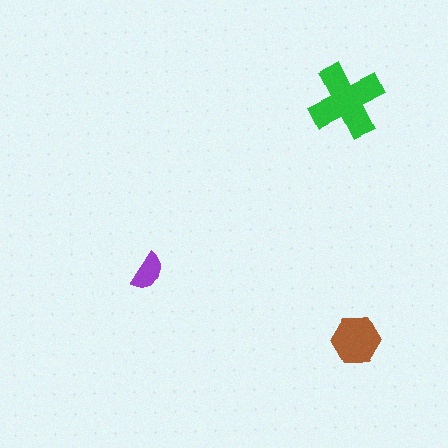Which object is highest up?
The green cross is topmost.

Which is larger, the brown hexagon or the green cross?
The green cross.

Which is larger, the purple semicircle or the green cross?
The green cross.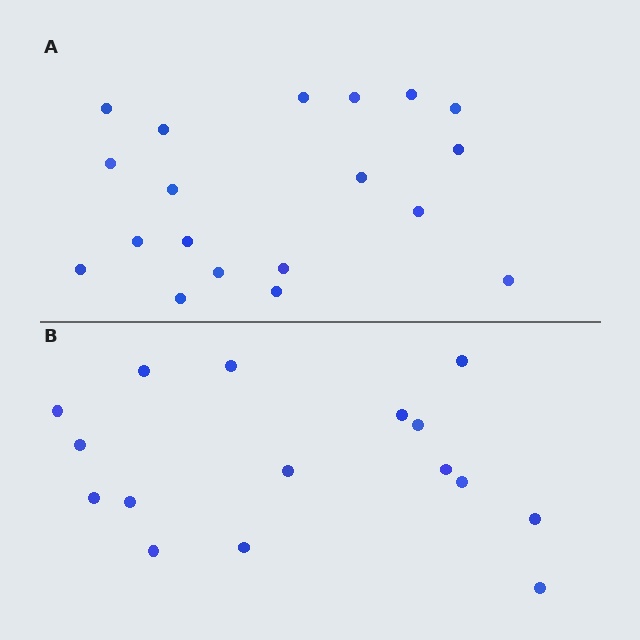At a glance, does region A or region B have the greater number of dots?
Region A (the top region) has more dots.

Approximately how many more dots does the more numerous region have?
Region A has just a few more — roughly 2 or 3 more dots than region B.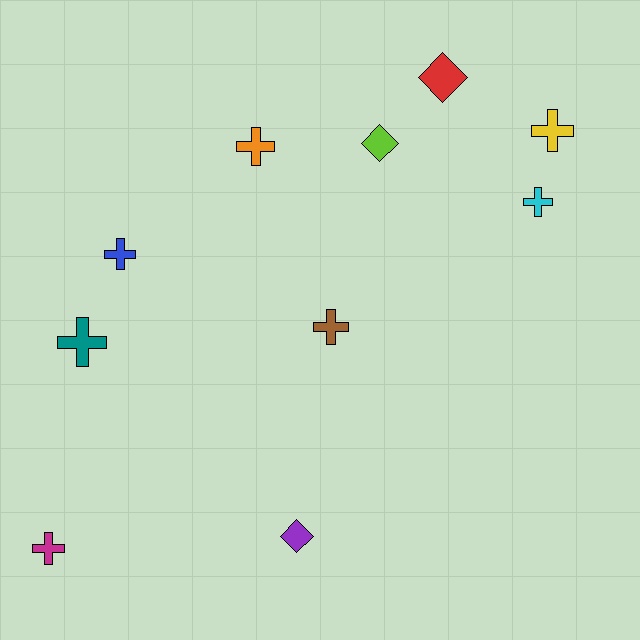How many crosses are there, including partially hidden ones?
There are 7 crosses.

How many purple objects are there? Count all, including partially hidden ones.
There is 1 purple object.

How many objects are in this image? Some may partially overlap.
There are 10 objects.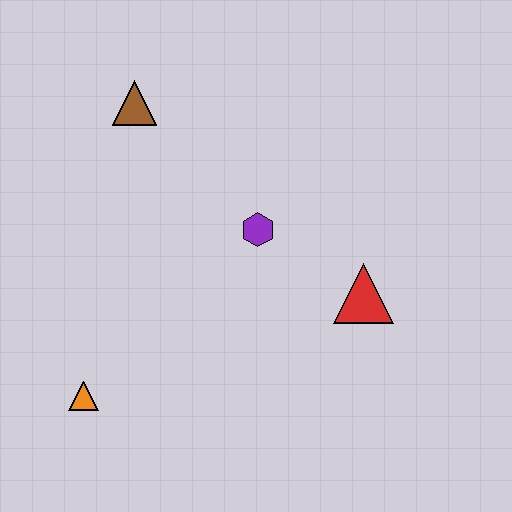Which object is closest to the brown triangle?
The purple hexagon is closest to the brown triangle.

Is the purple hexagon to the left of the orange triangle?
No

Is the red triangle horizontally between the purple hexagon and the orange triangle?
No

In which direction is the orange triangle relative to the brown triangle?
The orange triangle is below the brown triangle.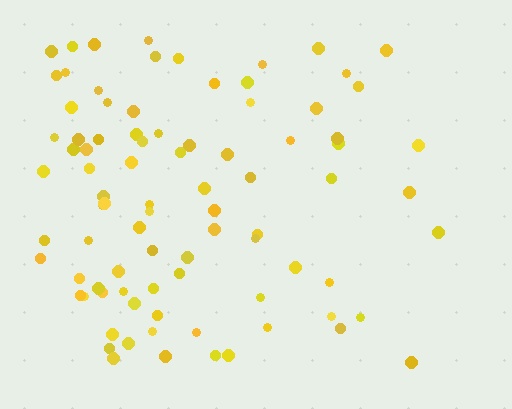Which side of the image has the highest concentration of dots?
The left.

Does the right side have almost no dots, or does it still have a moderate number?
Still a moderate number, just noticeably fewer than the left.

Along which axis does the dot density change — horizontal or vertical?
Horizontal.